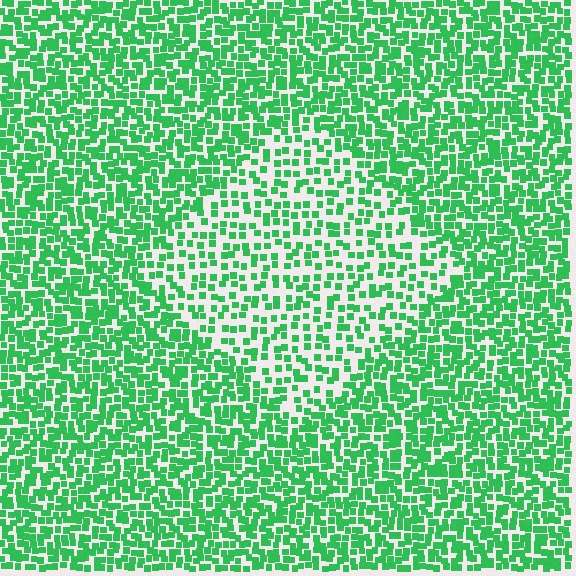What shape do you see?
I see a diamond.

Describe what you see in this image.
The image contains small green elements arranged at two different densities. A diamond-shaped region is visible where the elements are less densely packed than the surrounding area.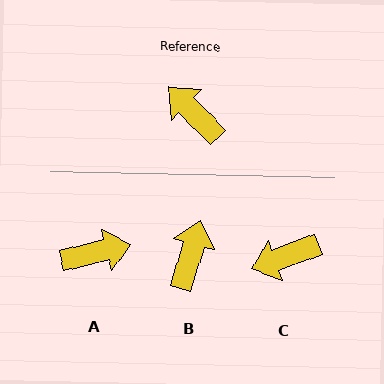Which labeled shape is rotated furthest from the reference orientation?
A, about 120 degrees away.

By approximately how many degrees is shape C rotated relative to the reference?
Approximately 66 degrees counter-clockwise.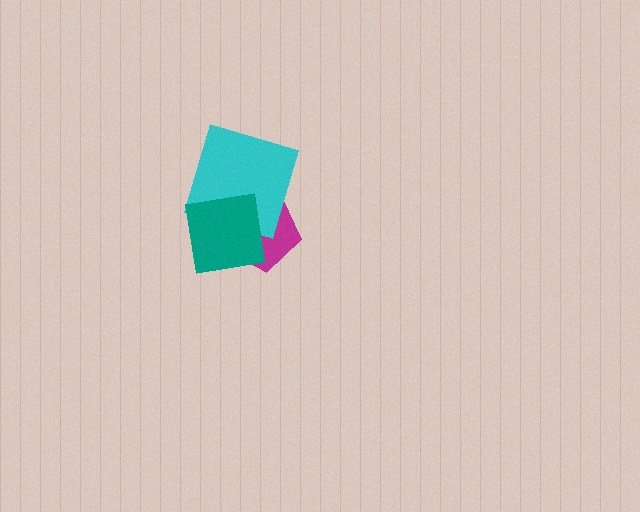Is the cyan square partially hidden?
Yes, it is partially covered by another shape.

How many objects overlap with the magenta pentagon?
2 objects overlap with the magenta pentagon.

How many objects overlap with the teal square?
2 objects overlap with the teal square.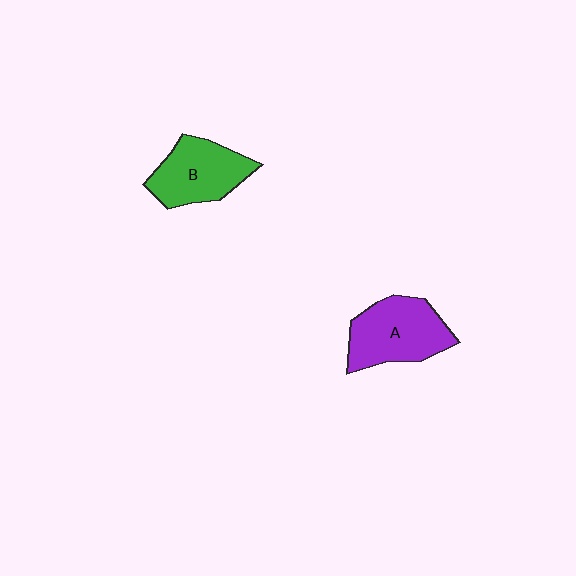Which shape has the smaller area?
Shape B (green).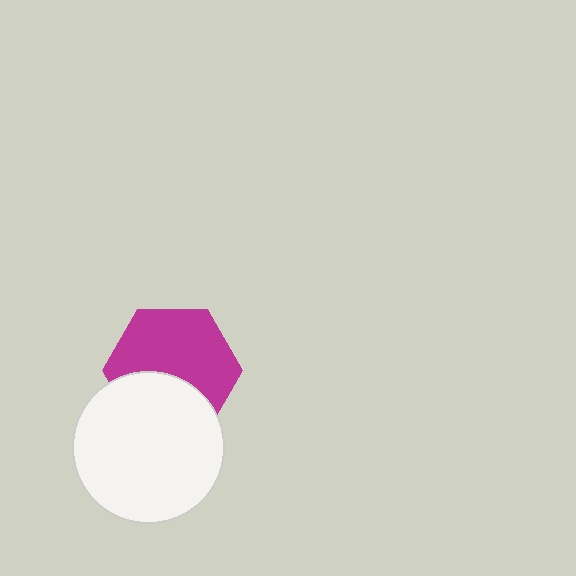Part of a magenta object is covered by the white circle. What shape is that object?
It is a hexagon.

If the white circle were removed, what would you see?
You would see the complete magenta hexagon.